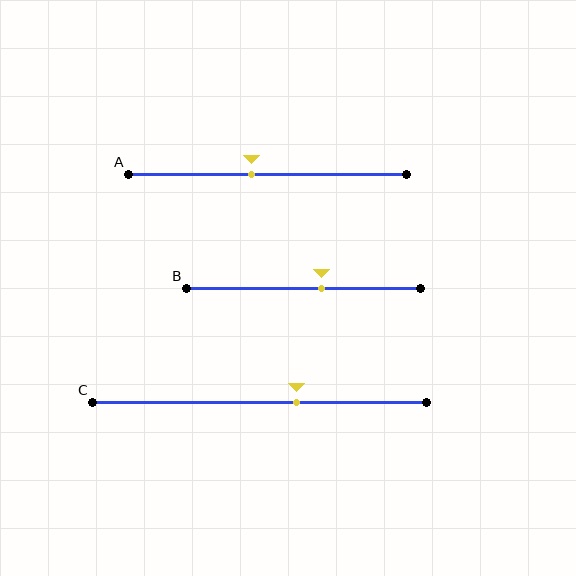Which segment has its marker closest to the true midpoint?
Segment A has its marker closest to the true midpoint.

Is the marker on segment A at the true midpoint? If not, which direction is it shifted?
No, the marker on segment A is shifted to the left by about 6% of the segment length.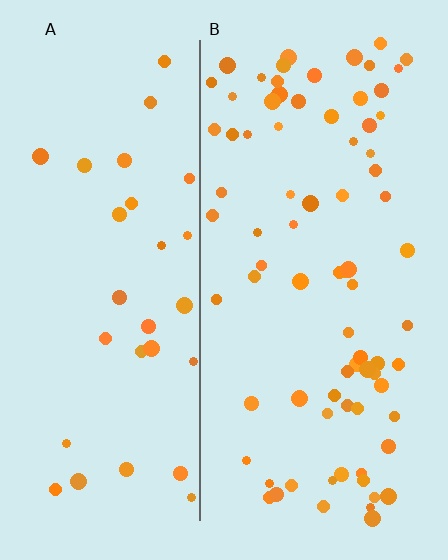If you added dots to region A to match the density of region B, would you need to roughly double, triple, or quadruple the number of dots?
Approximately triple.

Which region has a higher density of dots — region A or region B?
B (the right).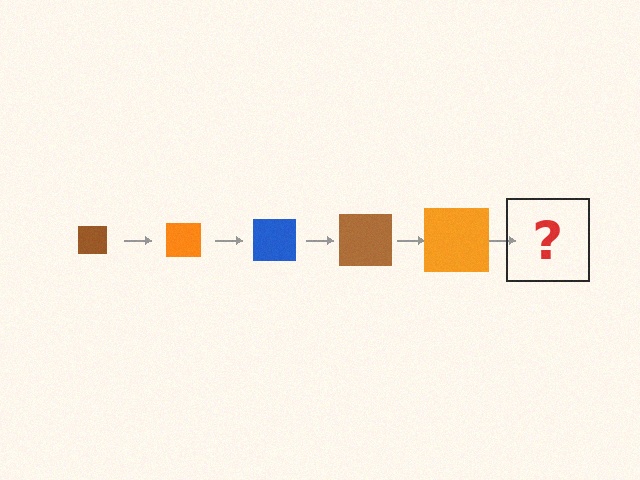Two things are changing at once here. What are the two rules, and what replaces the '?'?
The two rules are that the square grows larger each step and the color cycles through brown, orange, and blue. The '?' should be a blue square, larger than the previous one.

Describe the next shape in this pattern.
It should be a blue square, larger than the previous one.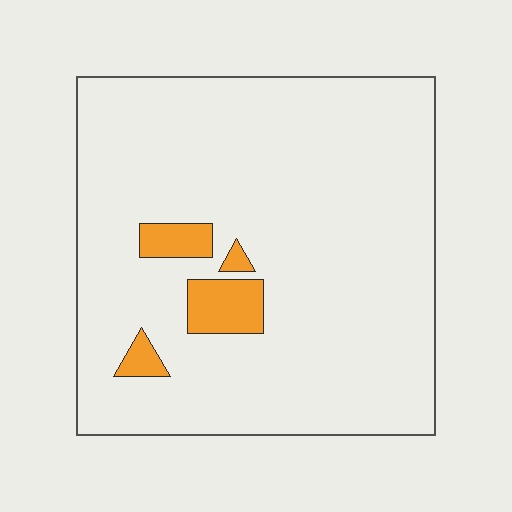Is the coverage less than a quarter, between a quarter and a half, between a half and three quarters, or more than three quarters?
Less than a quarter.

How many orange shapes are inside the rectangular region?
4.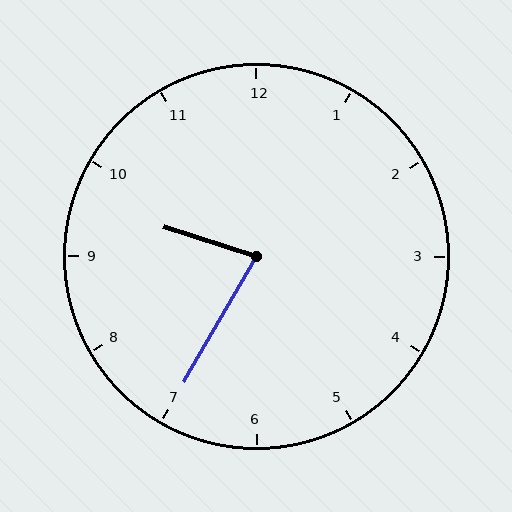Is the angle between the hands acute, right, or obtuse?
It is acute.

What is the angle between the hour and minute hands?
Approximately 78 degrees.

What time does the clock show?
9:35.